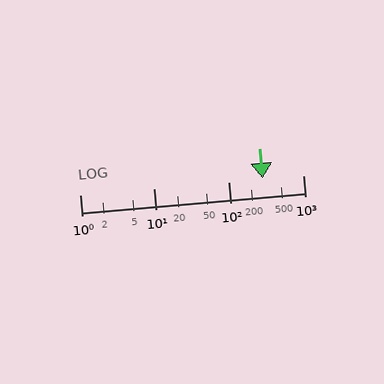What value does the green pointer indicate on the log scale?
The pointer indicates approximately 290.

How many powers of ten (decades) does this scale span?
The scale spans 3 decades, from 1 to 1000.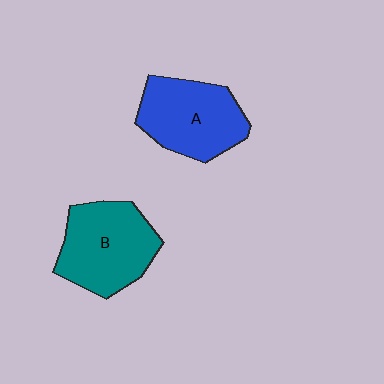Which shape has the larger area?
Shape B (teal).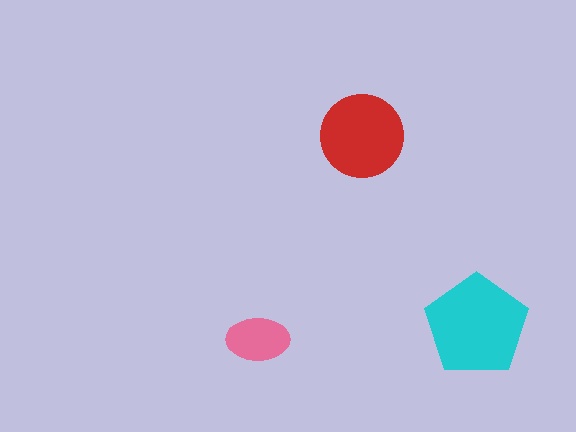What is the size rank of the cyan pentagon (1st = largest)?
1st.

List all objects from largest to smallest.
The cyan pentagon, the red circle, the pink ellipse.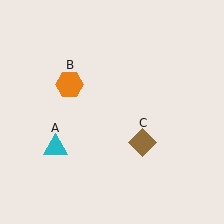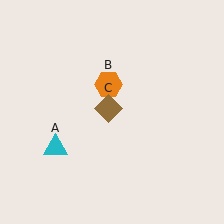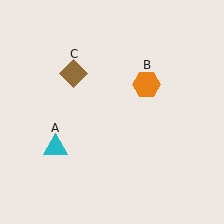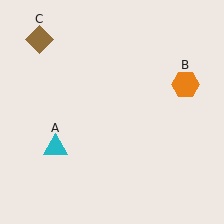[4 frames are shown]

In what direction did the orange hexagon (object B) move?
The orange hexagon (object B) moved right.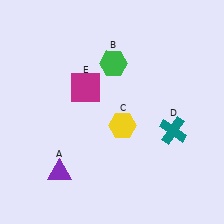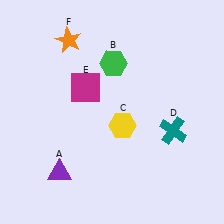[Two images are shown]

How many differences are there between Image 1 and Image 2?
There is 1 difference between the two images.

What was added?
An orange star (F) was added in Image 2.